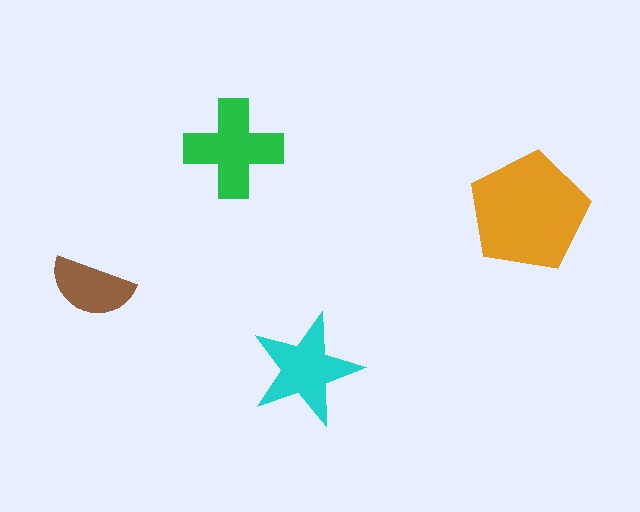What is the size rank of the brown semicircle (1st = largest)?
4th.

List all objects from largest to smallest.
The orange pentagon, the green cross, the cyan star, the brown semicircle.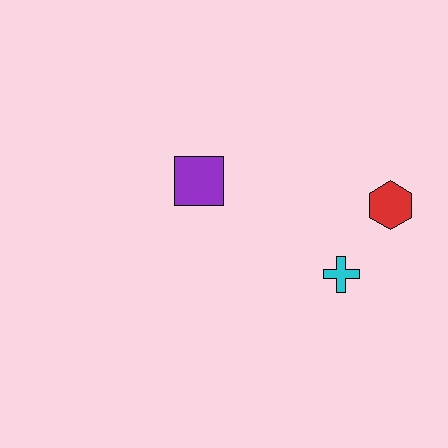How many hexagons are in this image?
There is 1 hexagon.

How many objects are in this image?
There are 3 objects.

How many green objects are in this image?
There are no green objects.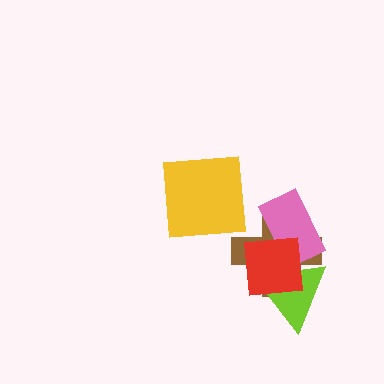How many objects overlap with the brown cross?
3 objects overlap with the brown cross.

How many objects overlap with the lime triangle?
3 objects overlap with the lime triangle.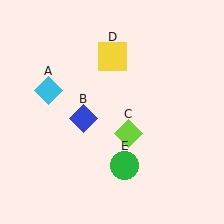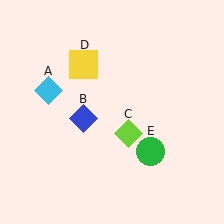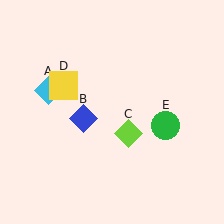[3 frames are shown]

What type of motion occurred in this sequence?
The yellow square (object D), green circle (object E) rotated counterclockwise around the center of the scene.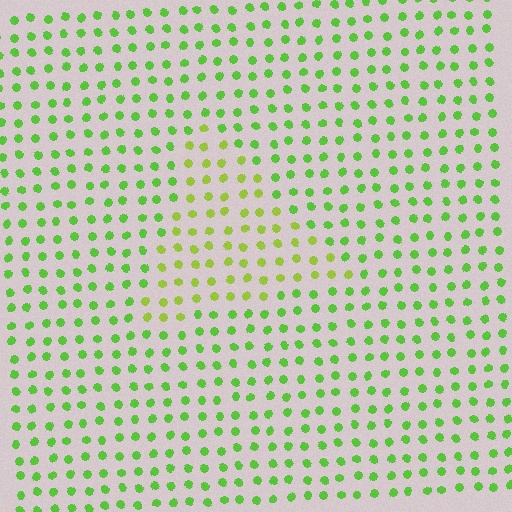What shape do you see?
I see a triangle.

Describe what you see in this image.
The image is filled with small lime elements in a uniform arrangement. A triangle-shaped region is visible where the elements are tinted to a slightly different hue, forming a subtle color boundary.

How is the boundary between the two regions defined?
The boundary is defined purely by a slight shift in hue (about 27 degrees). Spacing, size, and orientation are identical on both sides.